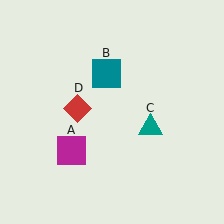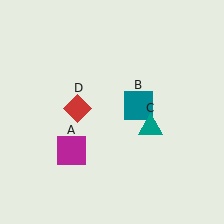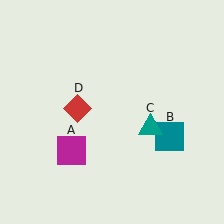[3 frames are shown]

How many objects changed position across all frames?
1 object changed position: teal square (object B).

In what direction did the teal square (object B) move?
The teal square (object B) moved down and to the right.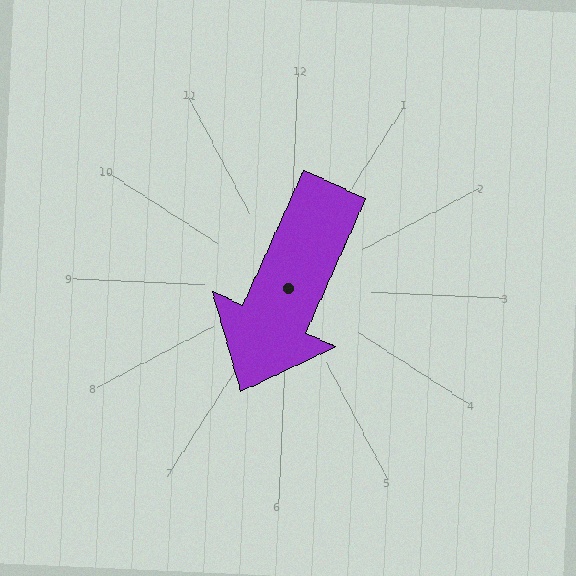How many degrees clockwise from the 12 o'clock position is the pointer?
Approximately 202 degrees.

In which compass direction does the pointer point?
South.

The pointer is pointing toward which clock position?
Roughly 7 o'clock.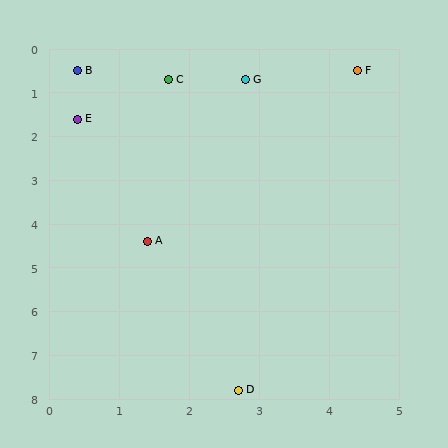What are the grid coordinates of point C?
Point C is at approximately (1.7, 0.7).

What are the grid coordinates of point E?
Point E is at approximately (0.4, 1.6).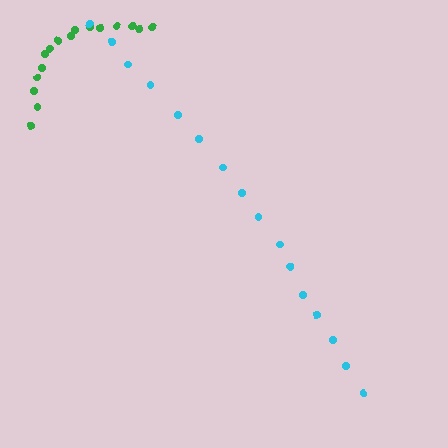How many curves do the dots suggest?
There are 2 distinct paths.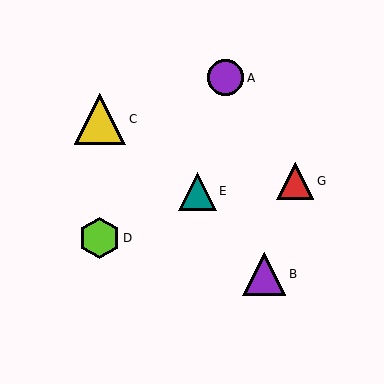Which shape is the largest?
The yellow triangle (labeled C) is the largest.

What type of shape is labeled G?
Shape G is a red triangle.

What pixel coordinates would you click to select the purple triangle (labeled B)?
Click at (264, 274) to select the purple triangle B.